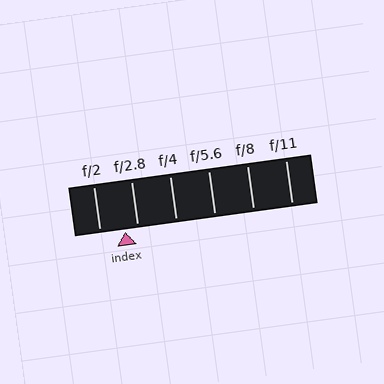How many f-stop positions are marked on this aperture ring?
There are 6 f-stop positions marked.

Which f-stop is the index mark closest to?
The index mark is closest to f/2.8.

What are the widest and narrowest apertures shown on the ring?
The widest aperture shown is f/2 and the narrowest is f/11.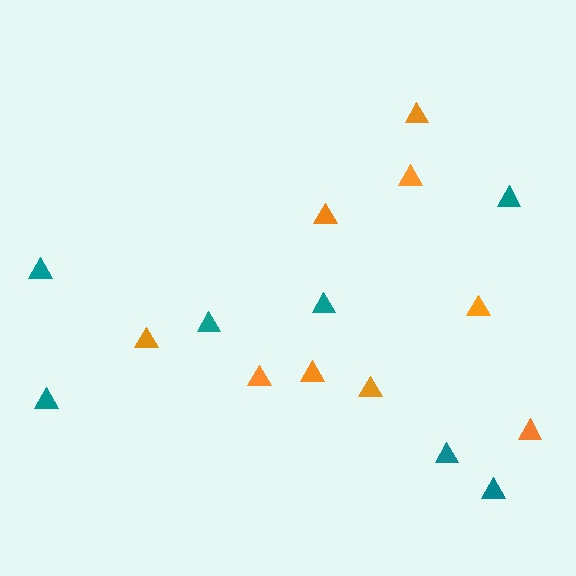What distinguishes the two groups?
There are 2 groups: one group of teal triangles (7) and one group of orange triangles (9).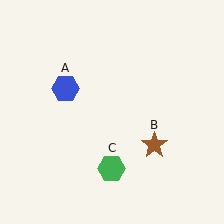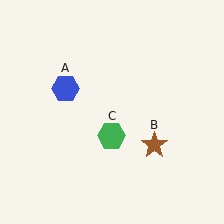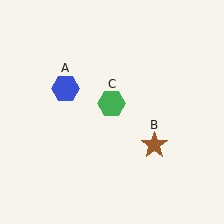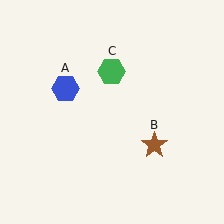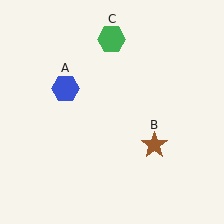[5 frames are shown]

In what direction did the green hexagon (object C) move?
The green hexagon (object C) moved up.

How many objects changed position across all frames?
1 object changed position: green hexagon (object C).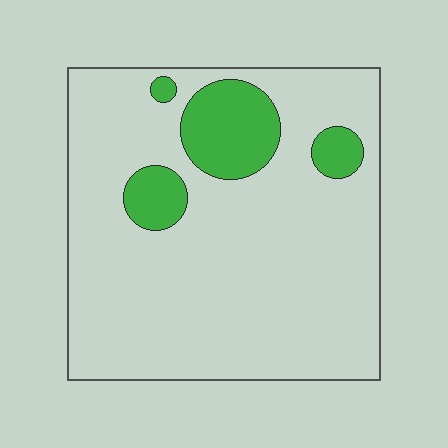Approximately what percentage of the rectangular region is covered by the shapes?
Approximately 15%.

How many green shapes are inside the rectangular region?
4.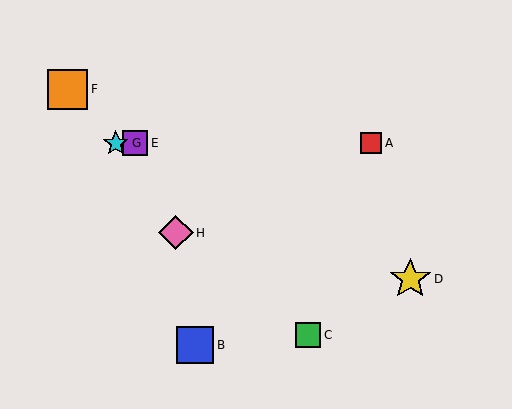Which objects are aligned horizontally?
Objects A, E, G are aligned horizontally.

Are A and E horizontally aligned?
Yes, both are at y≈143.